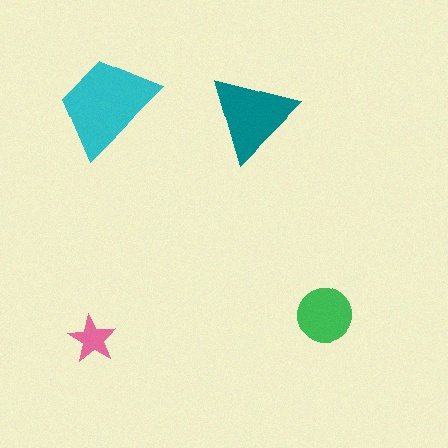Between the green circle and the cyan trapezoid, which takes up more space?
The cyan trapezoid.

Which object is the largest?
The cyan trapezoid.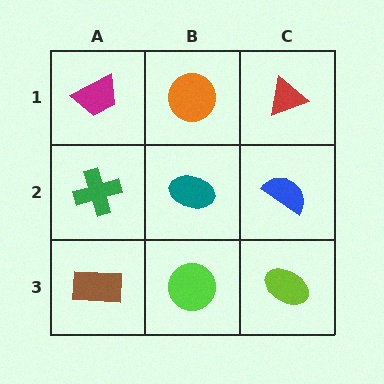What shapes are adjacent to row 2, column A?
A magenta trapezoid (row 1, column A), a brown rectangle (row 3, column A), a teal ellipse (row 2, column B).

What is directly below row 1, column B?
A teal ellipse.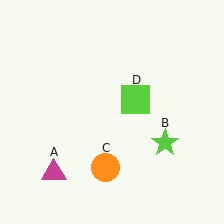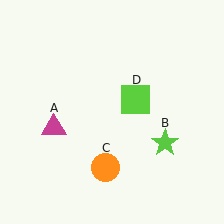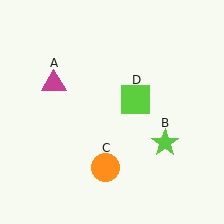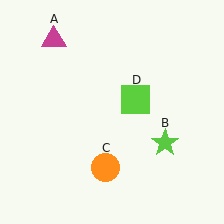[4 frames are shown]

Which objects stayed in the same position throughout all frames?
Lime star (object B) and orange circle (object C) and lime square (object D) remained stationary.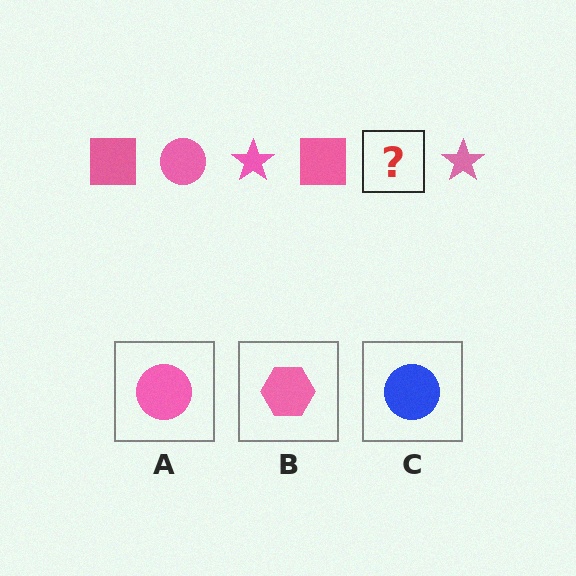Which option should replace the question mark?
Option A.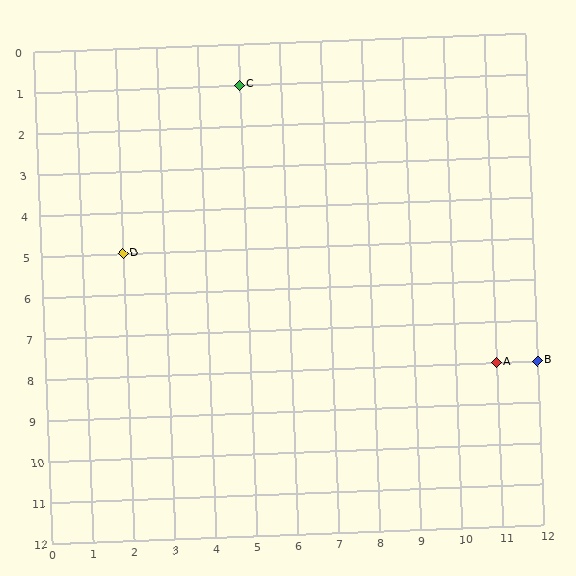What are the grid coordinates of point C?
Point C is at grid coordinates (5, 1).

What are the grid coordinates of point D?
Point D is at grid coordinates (2, 5).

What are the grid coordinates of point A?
Point A is at grid coordinates (11, 8).